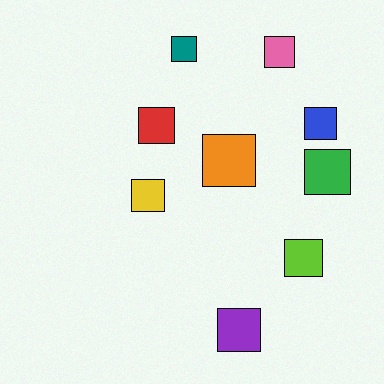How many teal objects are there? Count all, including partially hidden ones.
There is 1 teal object.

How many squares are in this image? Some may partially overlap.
There are 9 squares.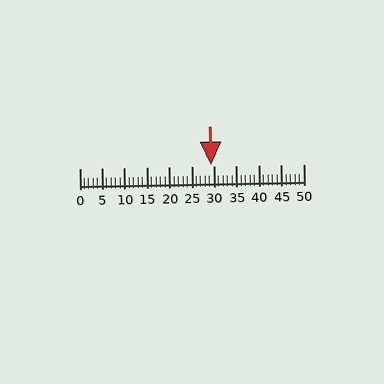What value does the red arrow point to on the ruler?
The red arrow points to approximately 29.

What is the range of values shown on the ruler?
The ruler shows values from 0 to 50.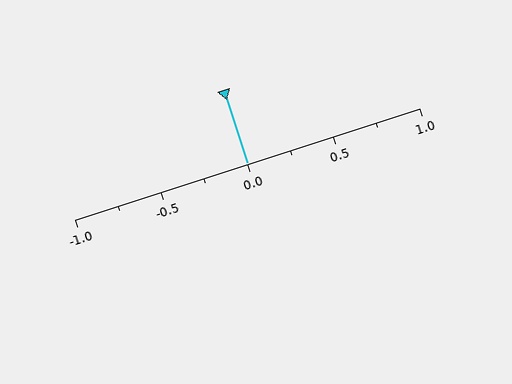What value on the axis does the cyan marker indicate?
The marker indicates approximately 0.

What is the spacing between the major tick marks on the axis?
The major ticks are spaced 0.5 apart.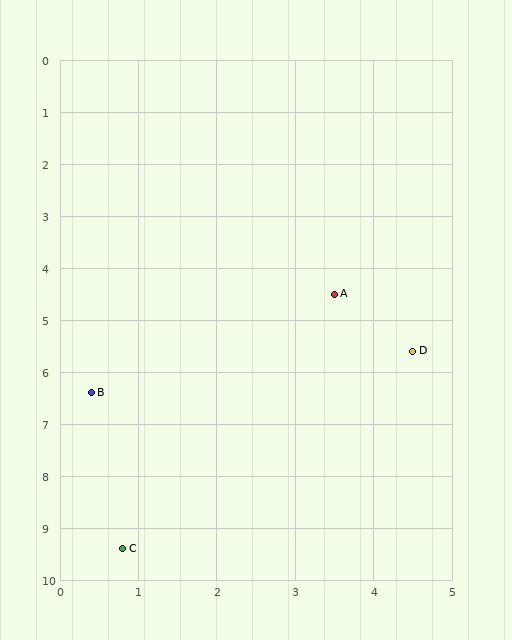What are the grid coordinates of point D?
Point D is at approximately (4.5, 5.6).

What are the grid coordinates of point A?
Point A is at approximately (3.5, 4.5).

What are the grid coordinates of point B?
Point B is at approximately (0.4, 6.4).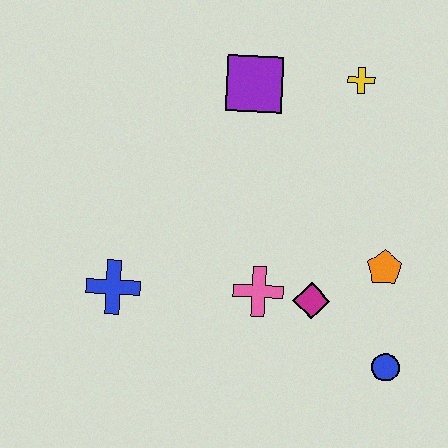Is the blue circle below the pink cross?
Yes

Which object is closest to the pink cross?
The magenta diamond is closest to the pink cross.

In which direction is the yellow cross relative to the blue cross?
The yellow cross is to the right of the blue cross.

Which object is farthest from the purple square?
The blue circle is farthest from the purple square.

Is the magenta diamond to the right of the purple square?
Yes